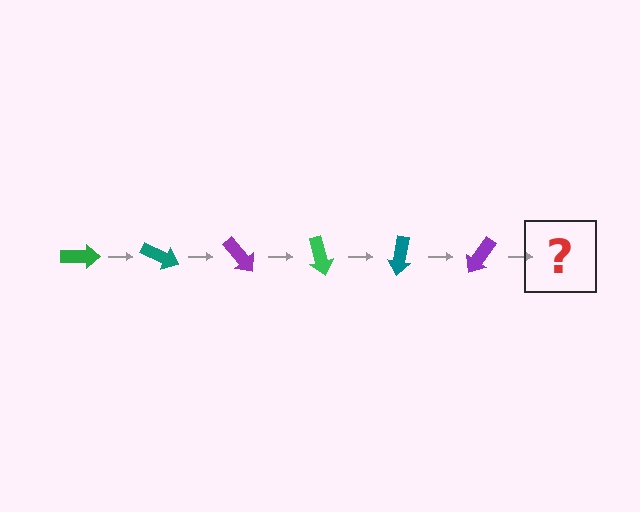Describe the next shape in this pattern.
It should be a green arrow, rotated 150 degrees from the start.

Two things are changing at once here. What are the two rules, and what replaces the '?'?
The two rules are that it rotates 25 degrees each step and the color cycles through green, teal, and purple. The '?' should be a green arrow, rotated 150 degrees from the start.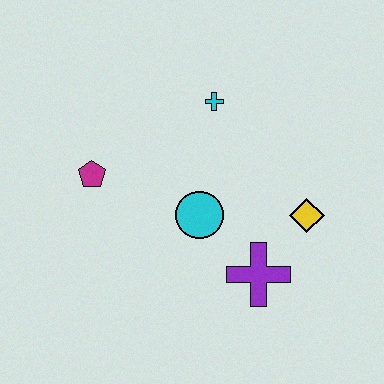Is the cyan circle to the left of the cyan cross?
Yes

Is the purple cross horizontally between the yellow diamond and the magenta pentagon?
Yes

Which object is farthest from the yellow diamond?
The magenta pentagon is farthest from the yellow diamond.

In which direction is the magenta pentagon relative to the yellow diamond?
The magenta pentagon is to the left of the yellow diamond.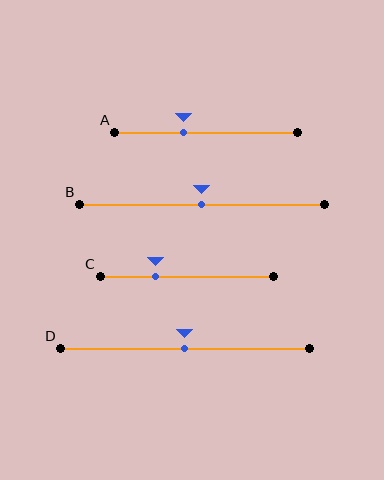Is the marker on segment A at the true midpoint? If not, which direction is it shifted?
No, the marker on segment A is shifted to the left by about 12% of the segment length.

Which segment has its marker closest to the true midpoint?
Segment B has its marker closest to the true midpoint.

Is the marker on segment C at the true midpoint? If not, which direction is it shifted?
No, the marker on segment C is shifted to the left by about 18% of the segment length.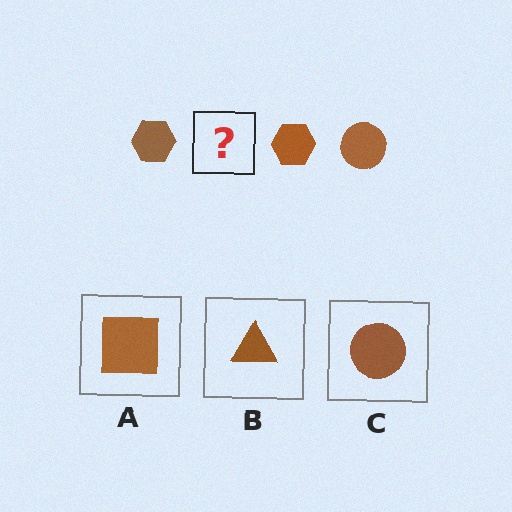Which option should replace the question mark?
Option C.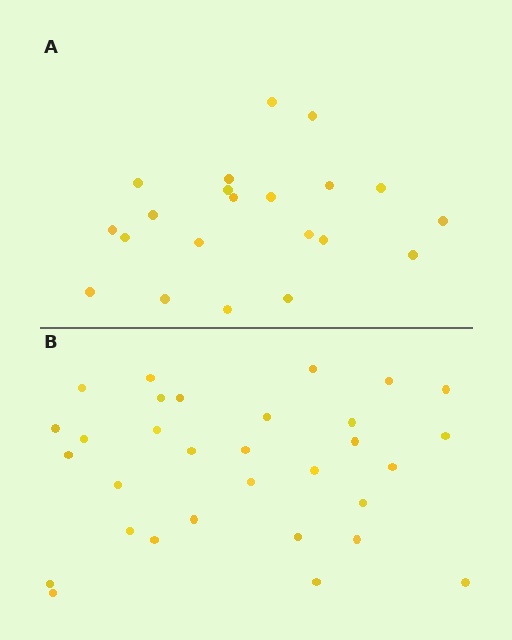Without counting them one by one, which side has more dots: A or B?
Region B (the bottom region) has more dots.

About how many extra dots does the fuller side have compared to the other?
Region B has roughly 10 or so more dots than region A.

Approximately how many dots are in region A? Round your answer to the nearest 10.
About 20 dots. (The exact count is 21, which rounds to 20.)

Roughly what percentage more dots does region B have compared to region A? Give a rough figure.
About 50% more.